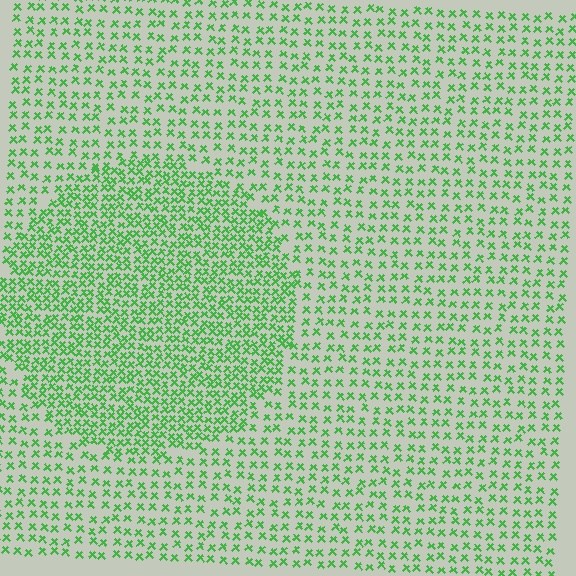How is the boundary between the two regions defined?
The boundary is defined by a change in element density (approximately 1.9x ratio). All elements are the same color, size, and shape.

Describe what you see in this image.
The image contains small green elements arranged at two different densities. A circle-shaped region is visible where the elements are more densely packed than the surrounding area.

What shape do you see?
I see a circle.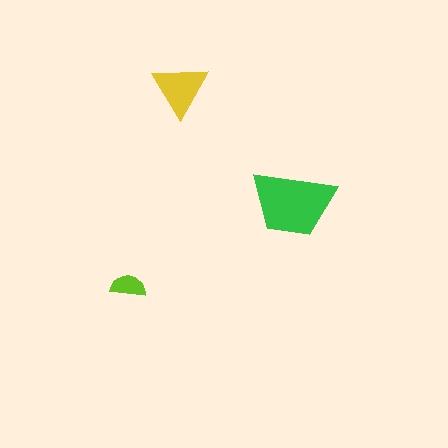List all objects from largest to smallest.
The green trapezoid, the yellow triangle, the lime semicircle.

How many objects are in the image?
There are 3 objects in the image.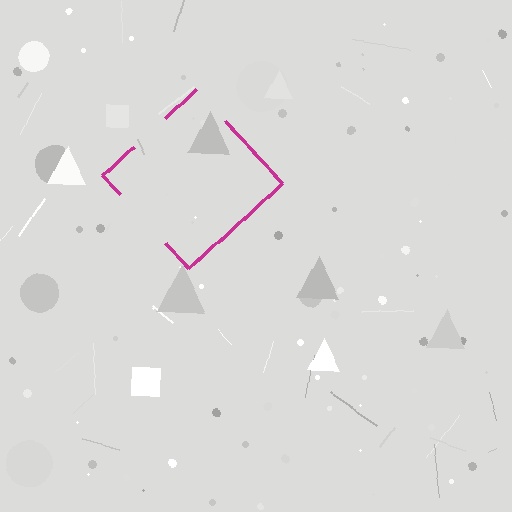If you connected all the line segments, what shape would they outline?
They would outline a diamond.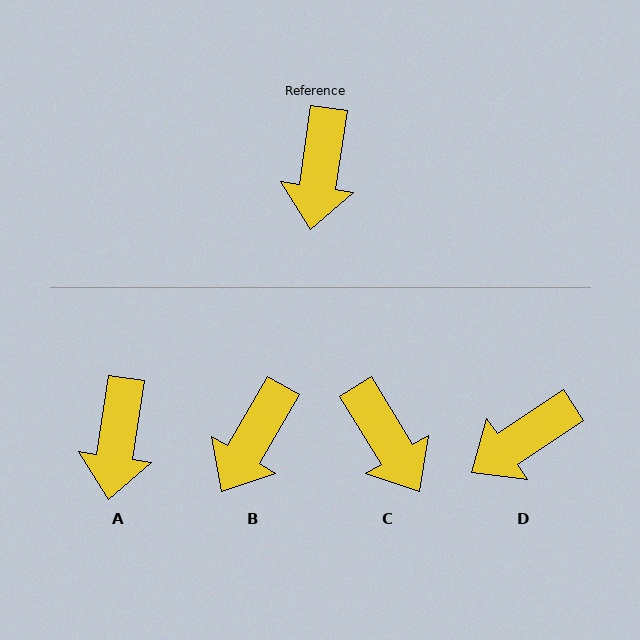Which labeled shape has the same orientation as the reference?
A.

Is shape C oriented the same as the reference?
No, it is off by about 40 degrees.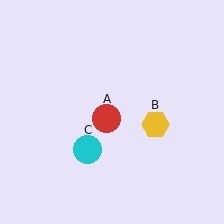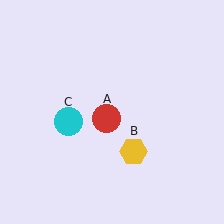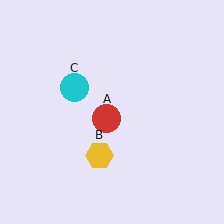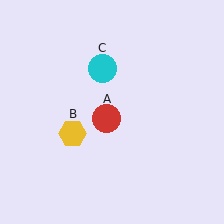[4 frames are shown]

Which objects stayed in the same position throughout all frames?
Red circle (object A) remained stationary.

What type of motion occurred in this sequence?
The yellow hexagon (object B), cyan circle (object C) rotated clockwise around the center of the scene.